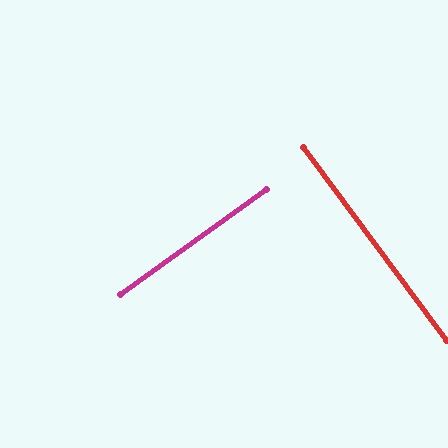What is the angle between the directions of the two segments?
Approximately 89 degrees.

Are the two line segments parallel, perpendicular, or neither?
Perpendicular — they meet at approximately 89°.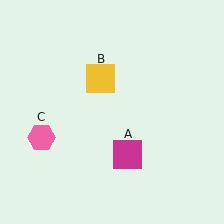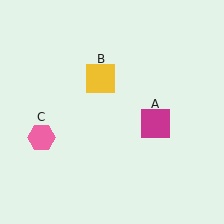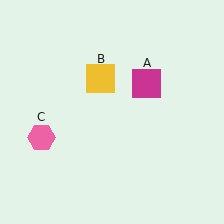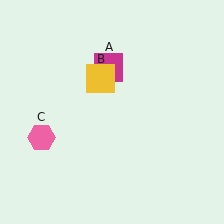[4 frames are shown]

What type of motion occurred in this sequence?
The magenta square (object A) rotated counterclockwise around the center of the scene.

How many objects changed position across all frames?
1 object changed position: magenta square (object A).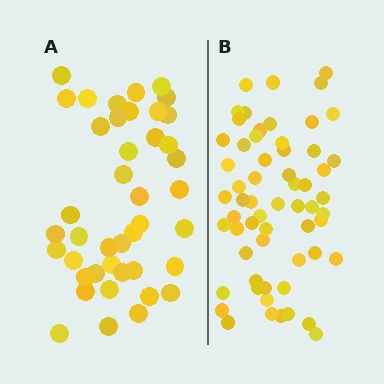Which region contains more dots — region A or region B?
Region B (the right region) has more dots.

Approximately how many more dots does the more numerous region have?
Region B has approximately 20 more dots than region A.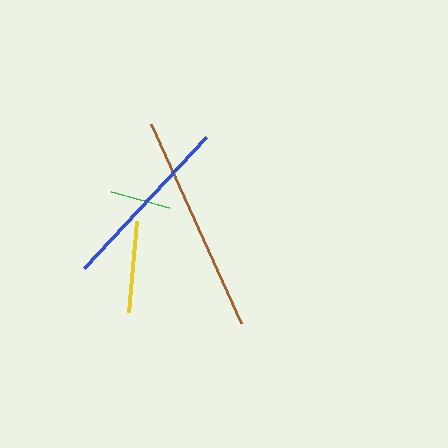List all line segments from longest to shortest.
From longest to shortest: brown, blue, yellow, green.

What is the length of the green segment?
The green segment is approximately 60 pixels long.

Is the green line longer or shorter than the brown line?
The brown line is longer than the green line.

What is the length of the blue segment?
The blue segment is approximately 178 pixels long.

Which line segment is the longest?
The brown line is the longest at approximately 218 pixels.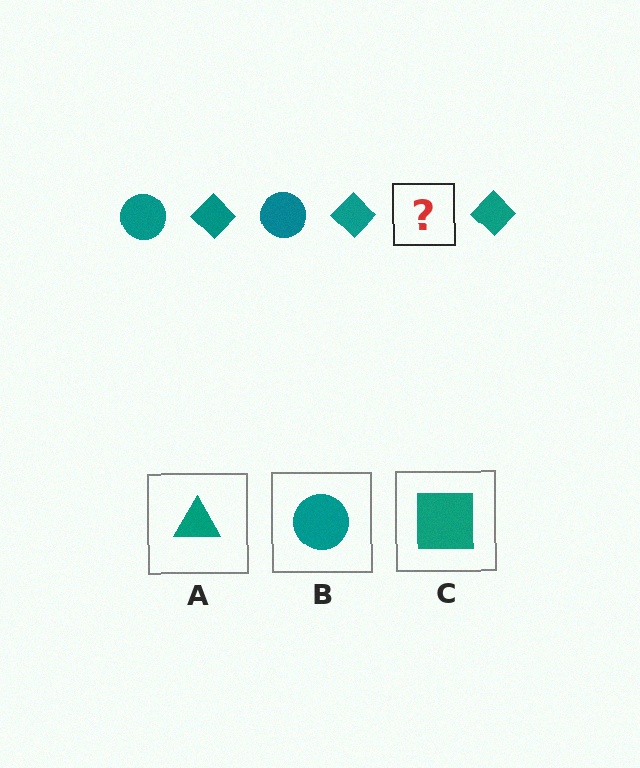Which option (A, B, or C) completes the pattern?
B.